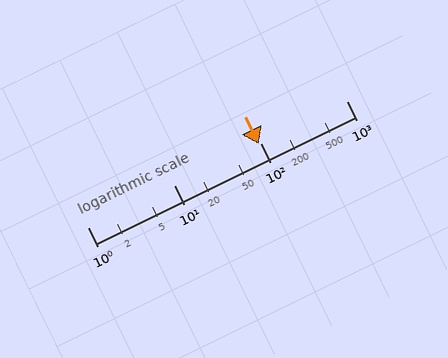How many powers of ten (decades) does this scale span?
The scale spans 3 decades, from 1 to 1000.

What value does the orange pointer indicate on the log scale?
The pointer indicates approximately 96.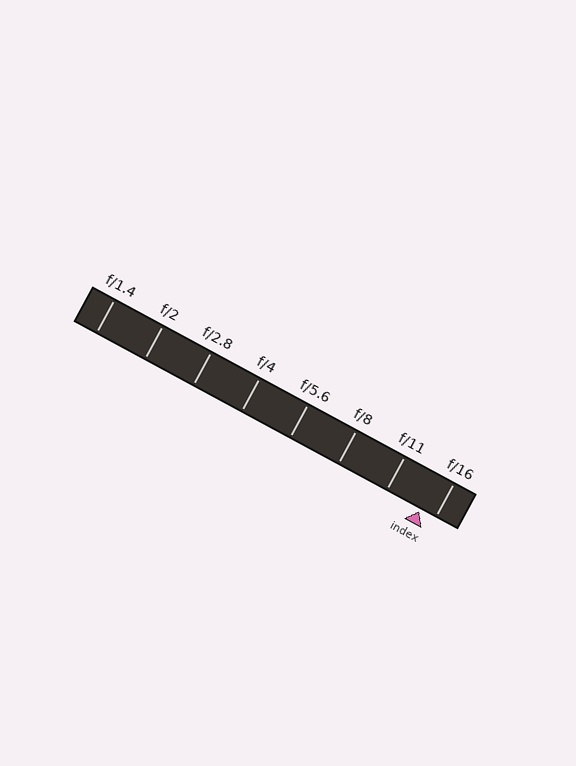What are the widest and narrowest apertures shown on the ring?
The widest aperture shown is f/1.4 and the narrowest is f/16.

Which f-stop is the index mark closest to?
The index mark is closest to f/16.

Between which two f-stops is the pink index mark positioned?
The index mark is between f/11 and f/16.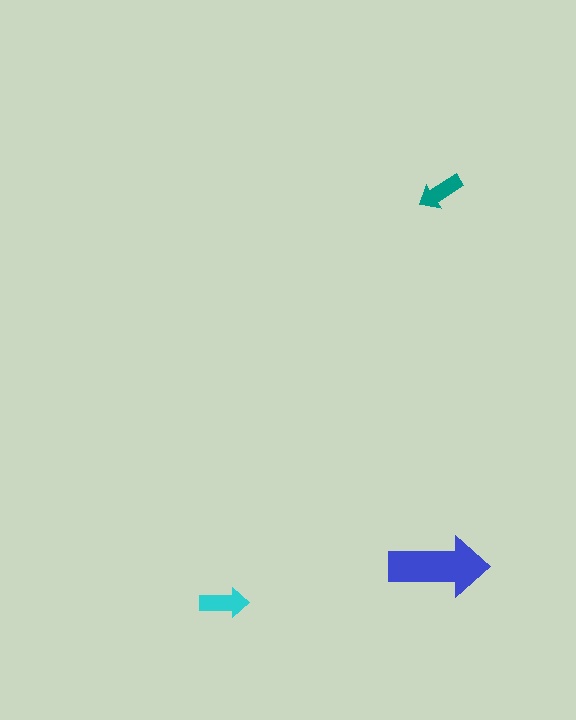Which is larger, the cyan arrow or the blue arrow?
The blue one.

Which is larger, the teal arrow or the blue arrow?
The blue one.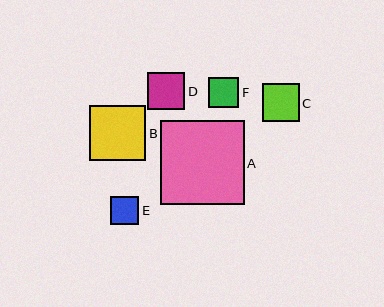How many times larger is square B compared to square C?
Square B is approximately 1.5 times the size of square C.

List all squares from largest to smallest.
From largest to smallest: A, B, D, C, F, E.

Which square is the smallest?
Square E is the smallest with a size of approximately 28 pixels.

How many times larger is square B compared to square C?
Square B is approximately 1.5 times the size of square C.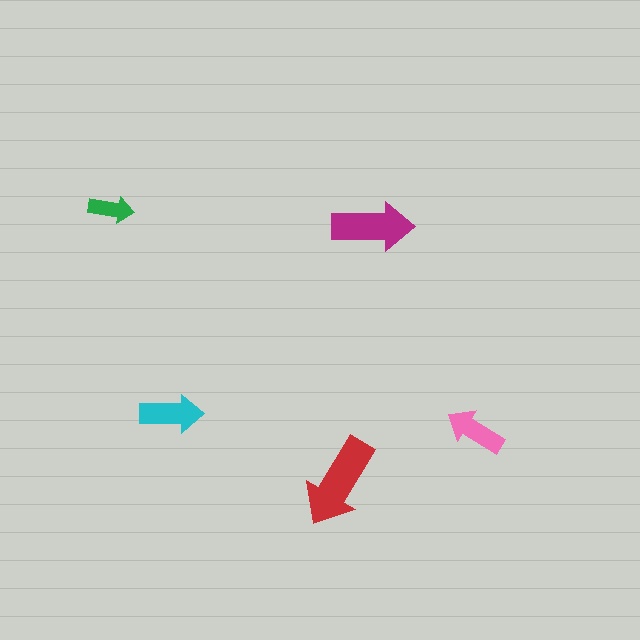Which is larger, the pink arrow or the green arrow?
The pink one.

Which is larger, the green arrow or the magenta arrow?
The magenta one.